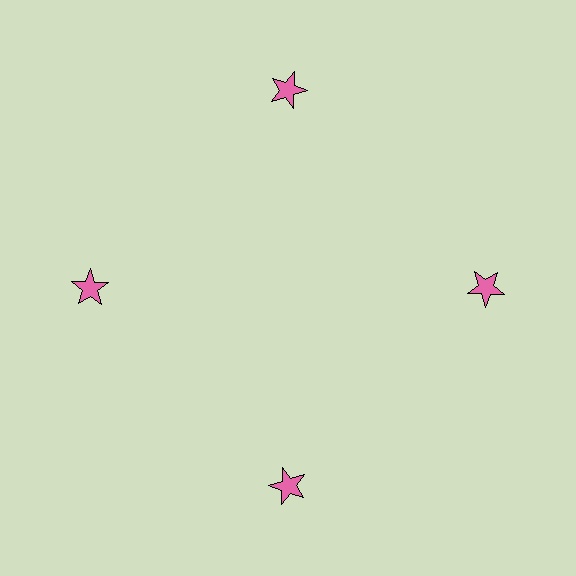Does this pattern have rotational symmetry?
Yes, this pattern has 4-fold rotational symmetry. It looks the same after rotating 90 degrees around the center.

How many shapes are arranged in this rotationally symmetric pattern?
There are 4 shapes, arranged in 4 groups of 1.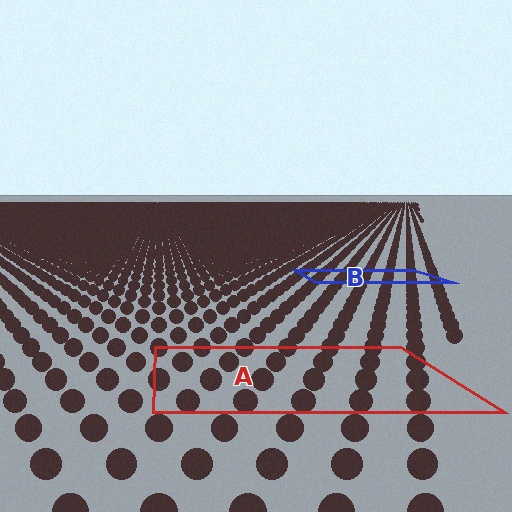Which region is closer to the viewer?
Region A is closer. The texture elements there are larger and more spread out.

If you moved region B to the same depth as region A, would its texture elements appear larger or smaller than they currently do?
They would appear larger. At a closer depth, the same texture elements are projected at a bigger on-screen size.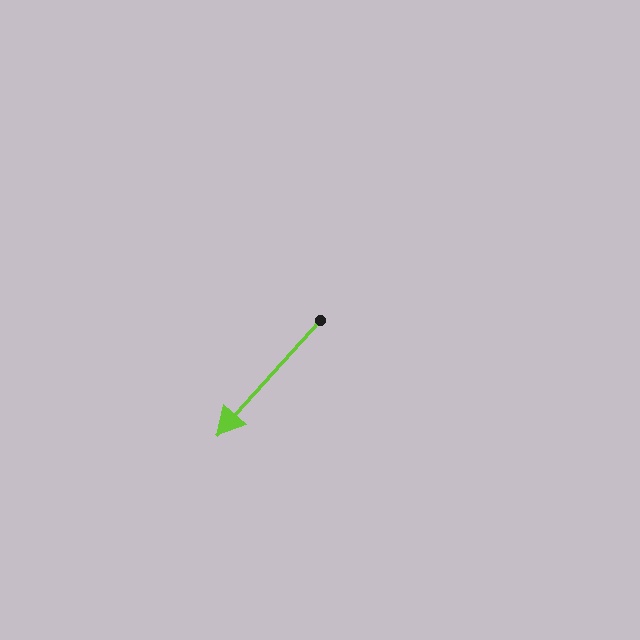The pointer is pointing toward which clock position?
Roughly 7 o'clock.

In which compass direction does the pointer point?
Southwest.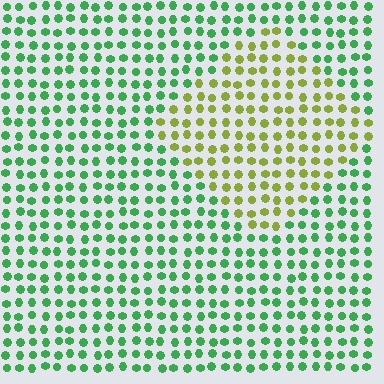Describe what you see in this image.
The image is filled with small green elements in a uniform arrangement. A diamond-shaped region is visible where the elements are tinted to a slightly different hue, forming a subtle color boundary.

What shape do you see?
I see a diamond.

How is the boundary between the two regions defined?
The boundary is defined purely by a slight shift in hue (about 53 degrees). Spacing, size, and orientation are identical on both sides.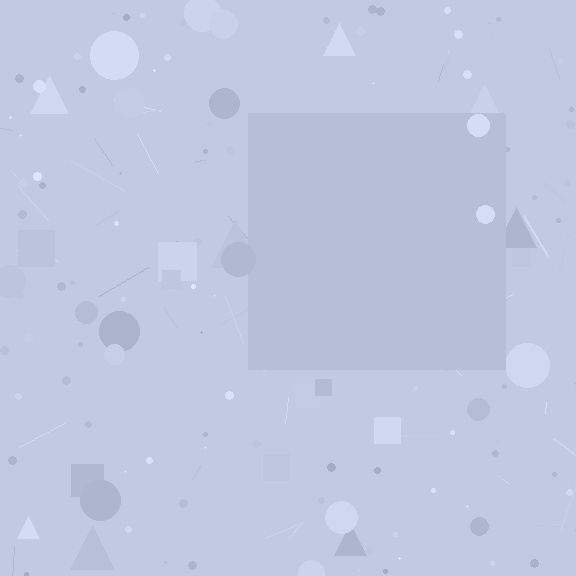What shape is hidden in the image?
A square is hidden in the image.